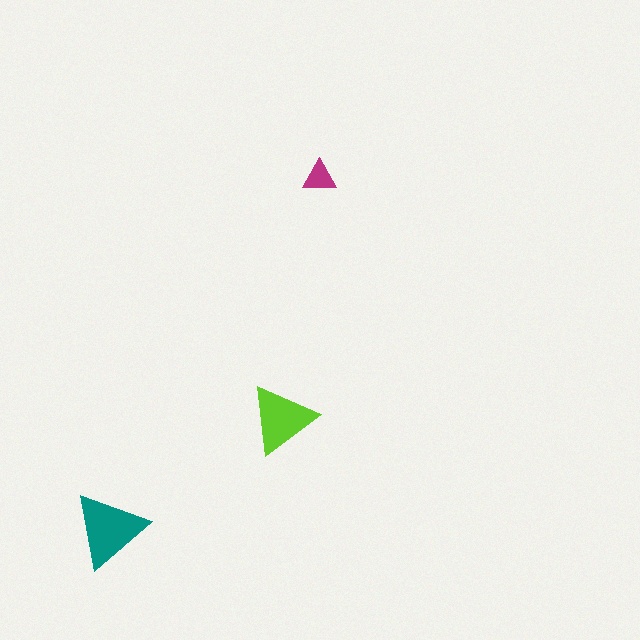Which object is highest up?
The magenta triangle is topmost.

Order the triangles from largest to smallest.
the teal one, the lime one, the magenta one.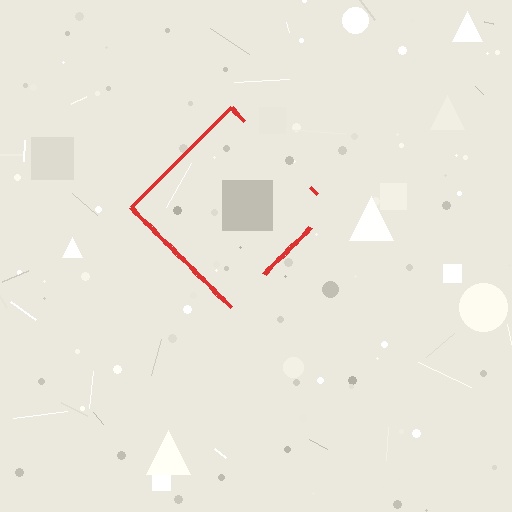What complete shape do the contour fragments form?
The contour fragments form a diamond.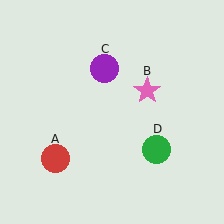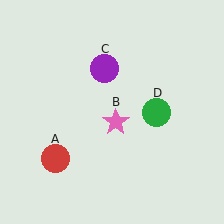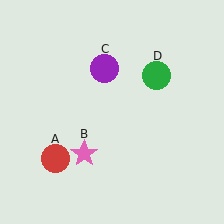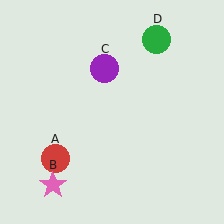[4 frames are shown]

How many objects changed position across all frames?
2 objects changed position: pink star (object B), green circle (object D).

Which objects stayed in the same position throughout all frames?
Red circle (object A) and purple circle (object C) remained stationary.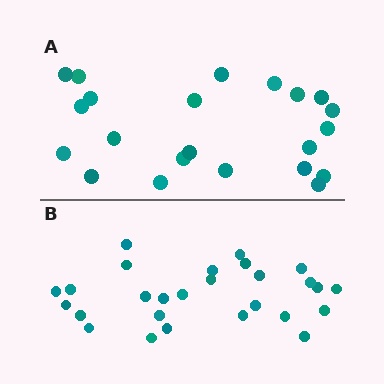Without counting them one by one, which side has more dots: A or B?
Region B (the bottom region) has more dots.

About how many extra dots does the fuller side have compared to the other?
Region B has about 5 more dots than region A.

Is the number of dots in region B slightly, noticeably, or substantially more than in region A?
Region B has only slightly more — the two regions are fairly close. The ratio is roughly 1.2 to 1.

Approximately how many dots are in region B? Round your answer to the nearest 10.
About 30 dots. (The exact count is 27, which rounds to 30.)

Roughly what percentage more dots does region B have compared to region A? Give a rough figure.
About 25% more.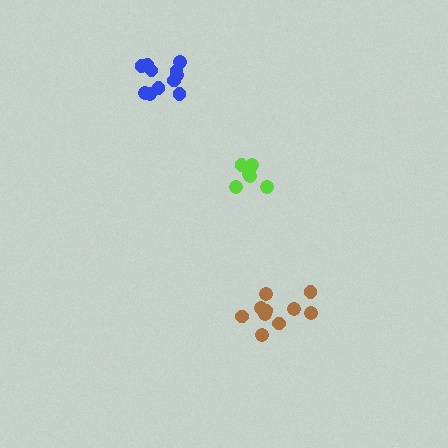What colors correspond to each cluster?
The clusters are colored: blue, lime, brown.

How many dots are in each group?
Group 1: 11 dots, Group 2: 6 dots, Group 3: 10 dots (27 total).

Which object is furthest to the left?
The blue cluster is leftmost.